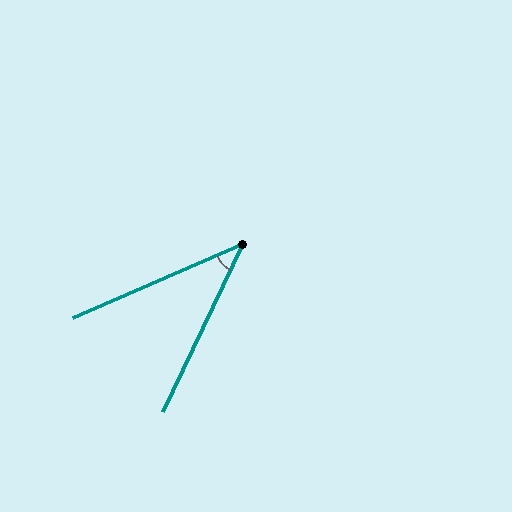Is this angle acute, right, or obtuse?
It is acute.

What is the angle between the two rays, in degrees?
Approximately 41 degrees.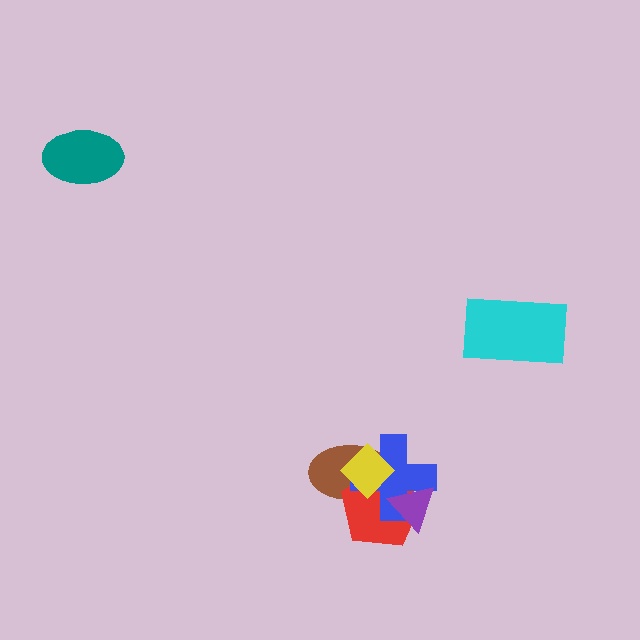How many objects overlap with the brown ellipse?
3 objects overlap with the brown ellipse.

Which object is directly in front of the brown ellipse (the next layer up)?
The red pentagon is directly in front of the brown ellipse.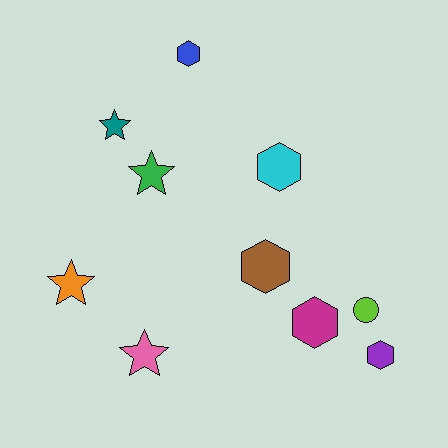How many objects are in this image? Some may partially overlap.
There are 10 objects.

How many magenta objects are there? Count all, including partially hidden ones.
There is 1 magenta object.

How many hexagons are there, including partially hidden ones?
There are 5 hexagons.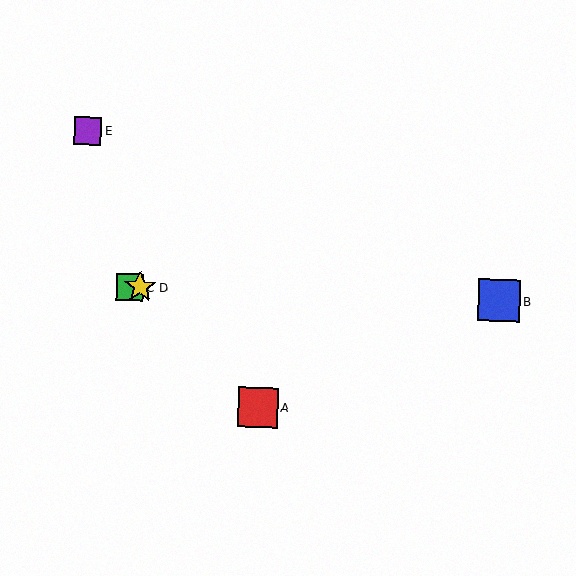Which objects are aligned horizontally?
Objects B, C, D are aligned horizontally.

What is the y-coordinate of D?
Object D is at y≈287.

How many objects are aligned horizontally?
3 objects (B, C, D) are aligned horizontally.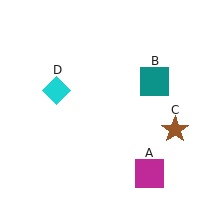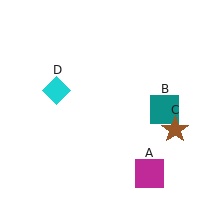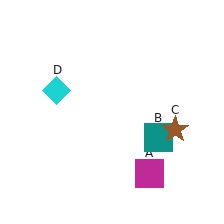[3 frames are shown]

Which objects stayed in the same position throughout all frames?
Magenta square (object A) and brown star (object C) and cyan diamond (object D) remained stationary.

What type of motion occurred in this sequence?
The teal square (object B) rotated clockwise around the center of the scene.